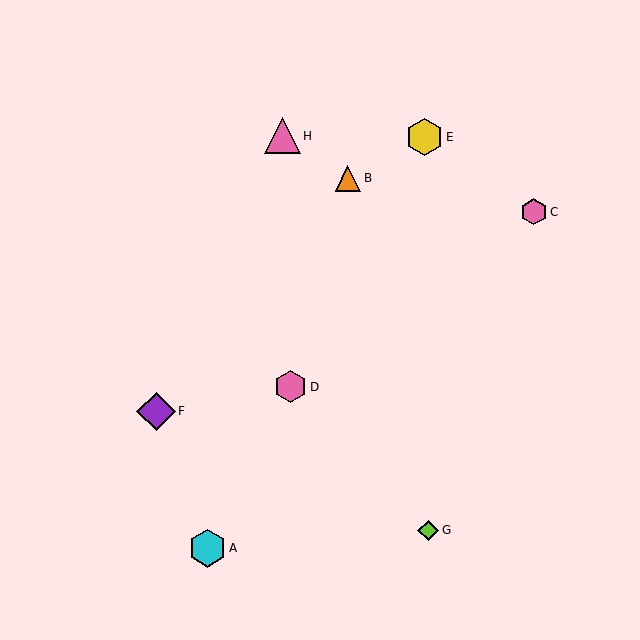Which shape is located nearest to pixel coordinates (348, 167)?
The orange triangle (labeled B) at (348, 178) is nearest to that location.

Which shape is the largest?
The purple diamond (labeled F) is the largest.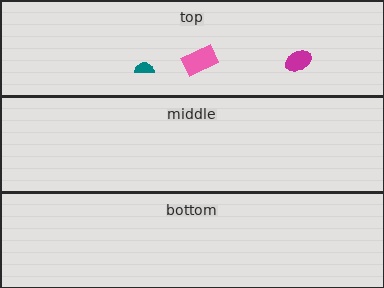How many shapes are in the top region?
3.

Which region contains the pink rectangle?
The top region.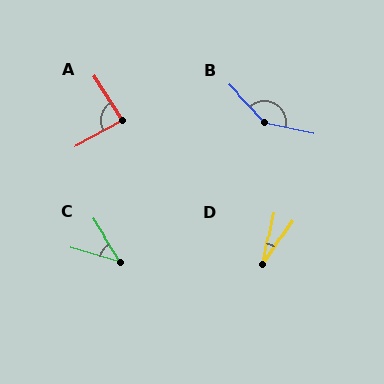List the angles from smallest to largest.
D (23°), C (42°), A (85°), B (145°).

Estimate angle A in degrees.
Approximately 85 degrees.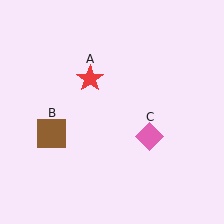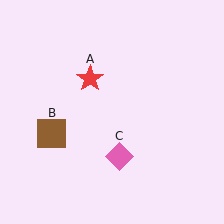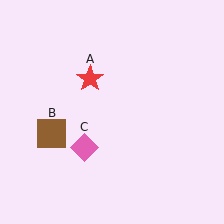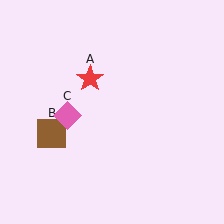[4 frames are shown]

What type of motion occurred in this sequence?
The pink diamond (object C) rotated clockwise around the center of the scene.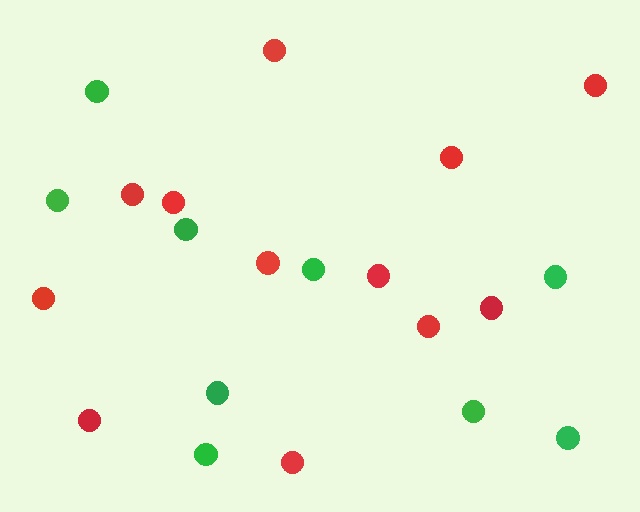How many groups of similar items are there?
There are 2 groups: one group of green circles (9) and one group of red circles (12).